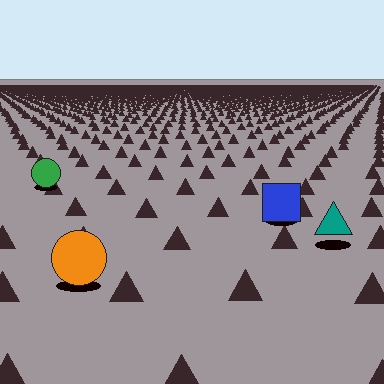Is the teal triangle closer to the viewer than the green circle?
Yes. The teal triangle is closer — you can tell from the texture gradient: the ground texture is coarser near it.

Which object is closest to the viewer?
The orange circle is closest. The texture marks near it are larger and more spread out.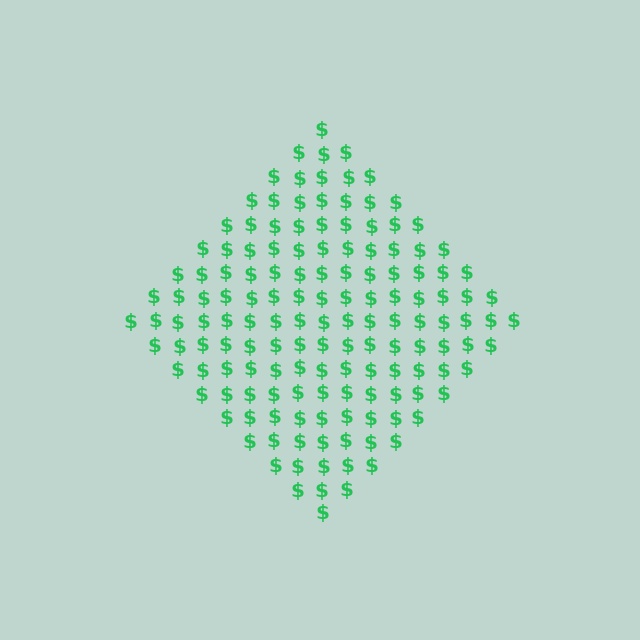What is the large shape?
The large shape is a diamond.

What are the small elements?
The small elements are dollar signs.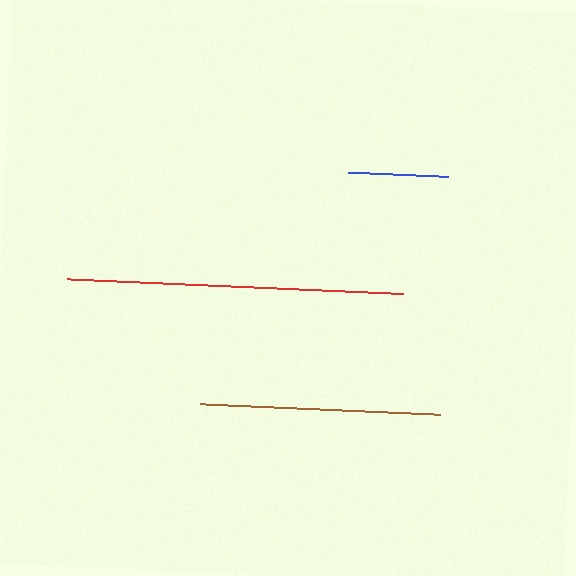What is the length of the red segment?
The red segment is approximately 336 pixels long.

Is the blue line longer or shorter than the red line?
The red line is longer than the blue line.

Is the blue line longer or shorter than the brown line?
The brown line is longer than the blue line.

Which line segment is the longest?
The red line is the longest at approximately 336 pixels.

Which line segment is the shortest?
The blue line is the shortest at approximately 100 pixels.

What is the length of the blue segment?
The blue segment is approximately 100 pixels long.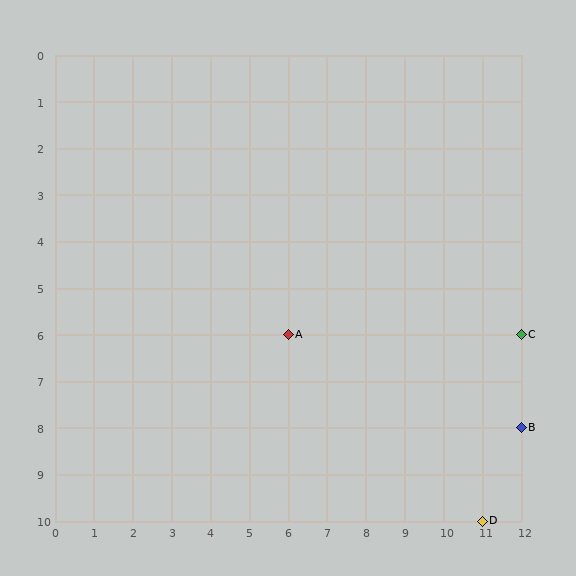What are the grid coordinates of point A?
Point A is at grid coordinates (6, 6).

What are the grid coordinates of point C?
Point C is at grid coordinates (12, 6).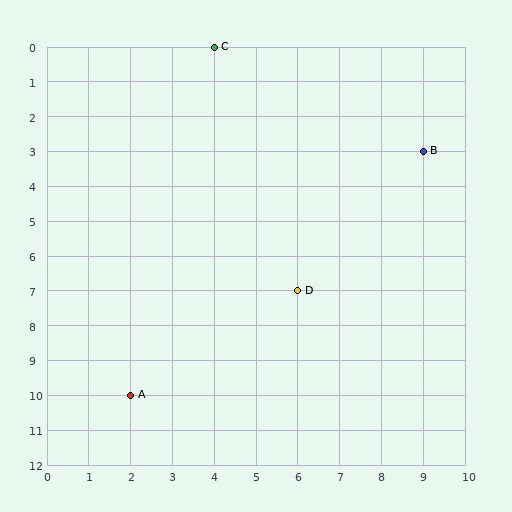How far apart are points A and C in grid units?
Points A and C are 2 columns and 10 rows apart (about 10.2 grid units diagonally).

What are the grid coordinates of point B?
Point B is at grid coordinates (9, 3).